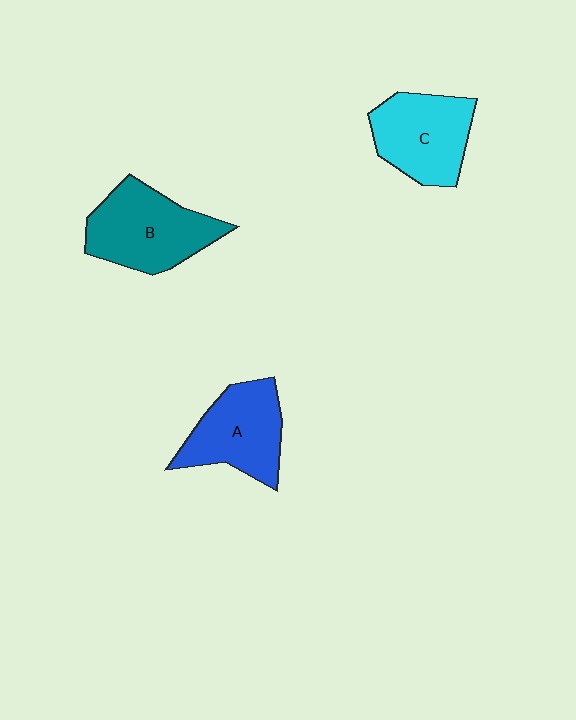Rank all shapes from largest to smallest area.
From largest to smallest: B (teal), C (cyan), A (blue).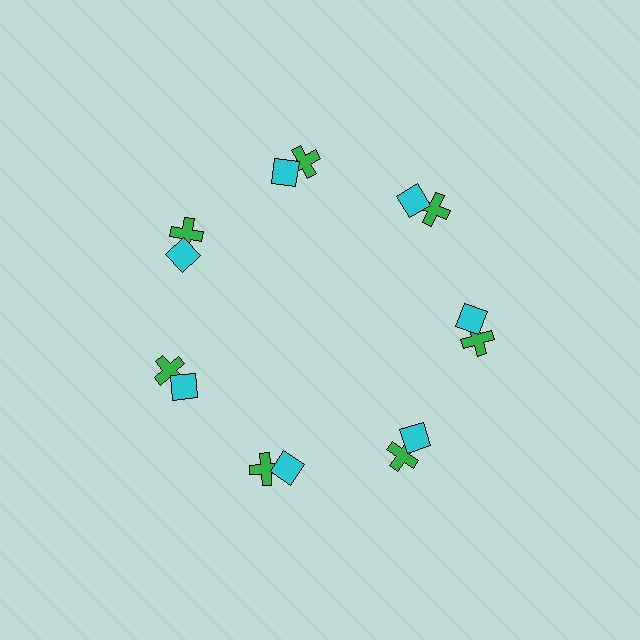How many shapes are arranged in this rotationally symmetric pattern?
There are 14 shapes, arranged in 7 groups of 2.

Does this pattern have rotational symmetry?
Yes, this pattern has 7-fold rotational symmetry. It looks the same after rotating 51 degrees around the center.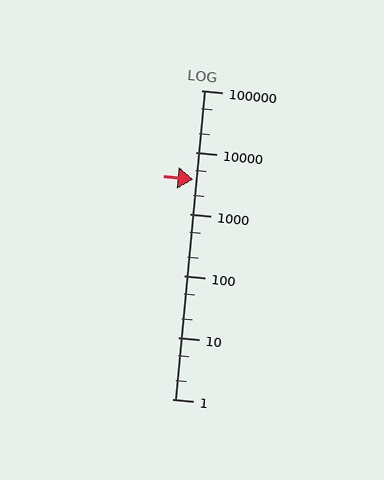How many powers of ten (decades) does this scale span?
The scale spans 5 decades, from 1 to 100000.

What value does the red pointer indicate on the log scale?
The pointer indicates approximately 3600.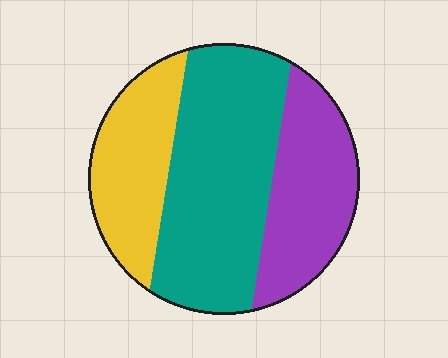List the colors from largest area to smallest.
From largest to smallest: teal, purple, yellow.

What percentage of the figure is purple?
Purple takes up about one quarter (1/4) of the figure.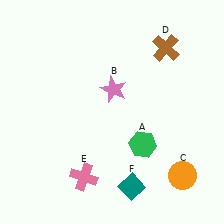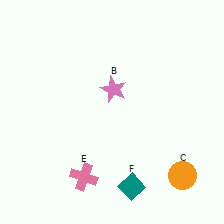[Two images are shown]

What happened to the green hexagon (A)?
The green hexagon (A) was removed in Image 2. It was in the bottom-right area of Image 1.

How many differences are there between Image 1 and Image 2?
There are 2 differences between the two images.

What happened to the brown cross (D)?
The brown cross (D) was removed in Image 2. It was in the top-right area of Image 1.